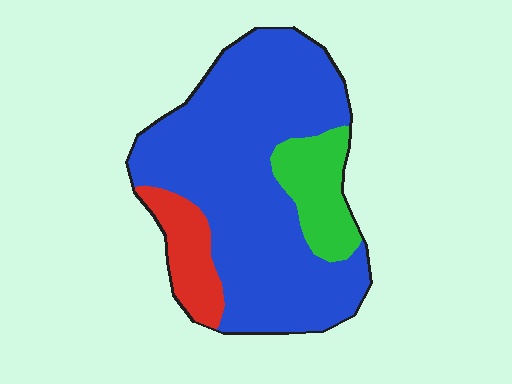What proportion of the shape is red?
Red takes up about one eighth (1/8) of the shape.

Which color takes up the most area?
Blue, at roughly 75%.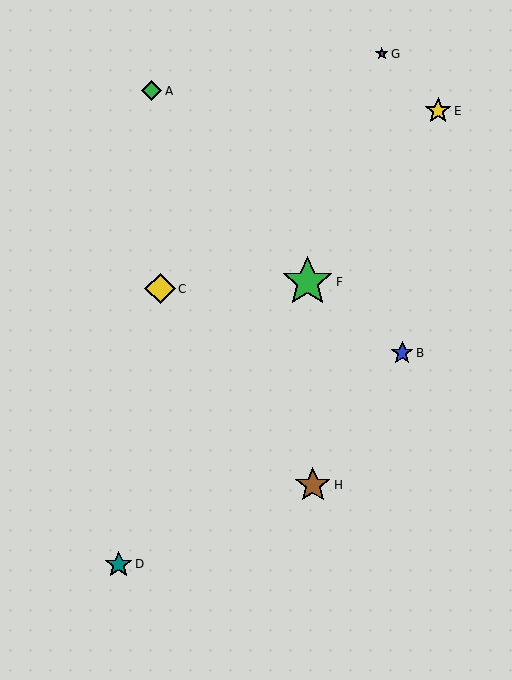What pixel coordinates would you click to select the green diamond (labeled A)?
Click at (152, 91) to select the green diamond A.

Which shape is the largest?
The green star (labeled F) is the largest.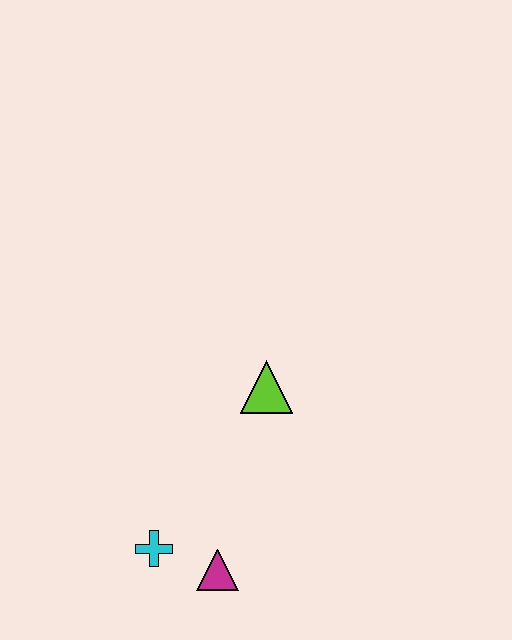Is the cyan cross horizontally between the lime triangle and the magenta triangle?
No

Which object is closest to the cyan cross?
The magenta triangle is closest to the cyan cross.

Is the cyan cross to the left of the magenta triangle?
Yes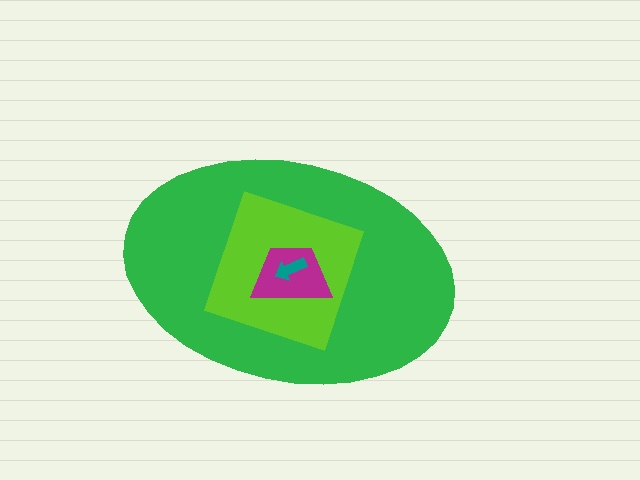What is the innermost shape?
The teal arrow.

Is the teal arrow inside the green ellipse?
Yes.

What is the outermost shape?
The green ellipse.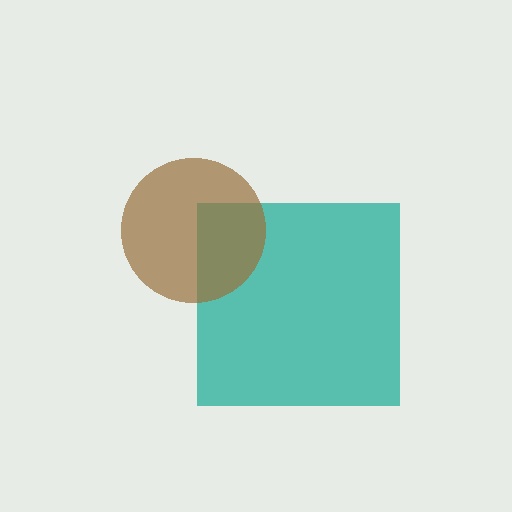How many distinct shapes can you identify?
There are 2 distinct shapes: a teal square, a brown circle.